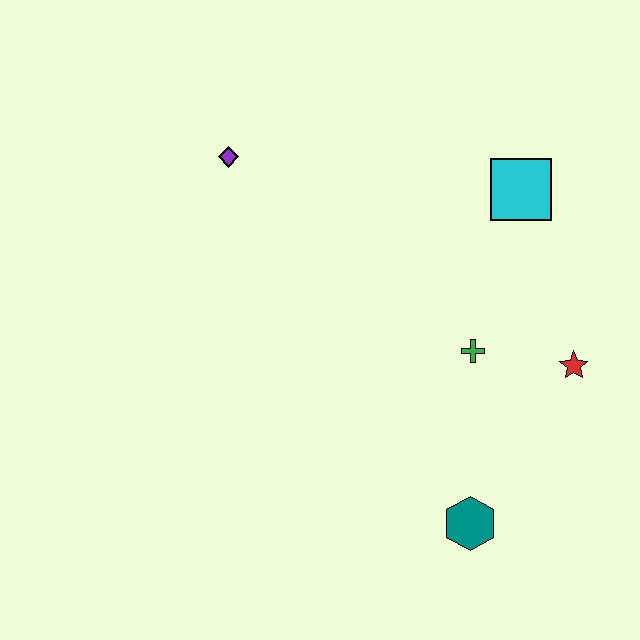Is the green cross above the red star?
Yes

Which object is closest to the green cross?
The red star is closest to the green cross.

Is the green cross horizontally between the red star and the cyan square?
No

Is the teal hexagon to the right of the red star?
No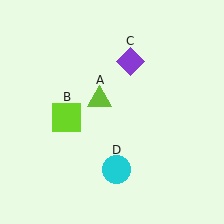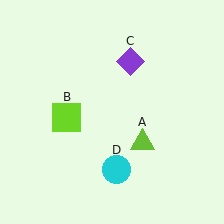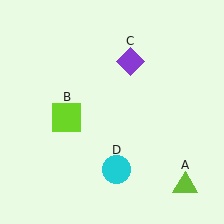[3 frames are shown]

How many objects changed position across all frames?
1 object changed position: lime triangle (object A).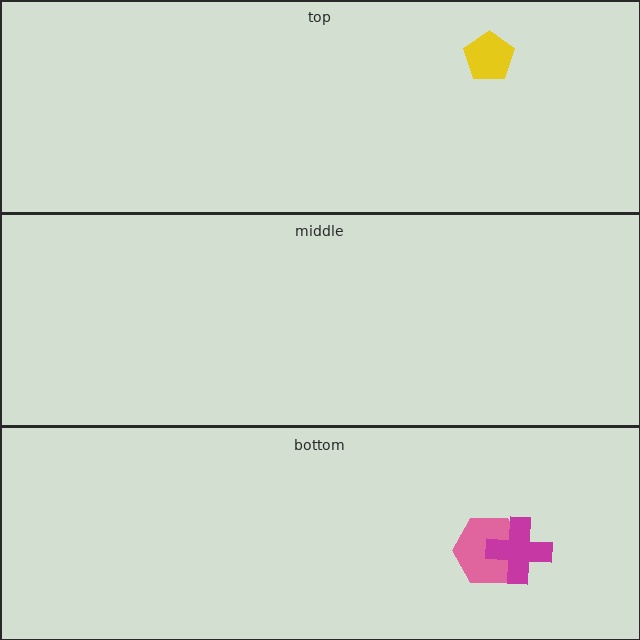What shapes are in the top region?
The yellow pentagon.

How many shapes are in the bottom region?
2.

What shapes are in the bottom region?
The pink hexagon, the magenta cross.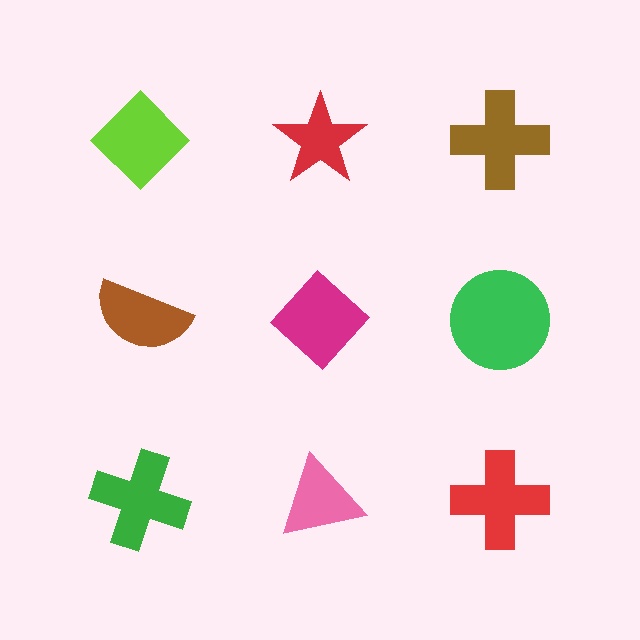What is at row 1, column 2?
A red star.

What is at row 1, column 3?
A brown cross.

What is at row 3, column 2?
A pink triangle.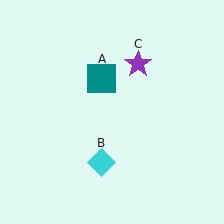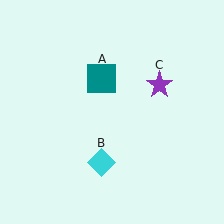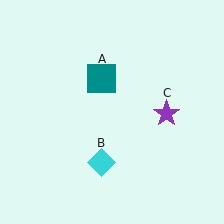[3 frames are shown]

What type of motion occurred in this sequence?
The purple star (object C) rotated clockwise around the center of the scene.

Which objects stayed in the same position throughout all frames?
Teal square (object A) and cyan diamond (object B) remained stationary.